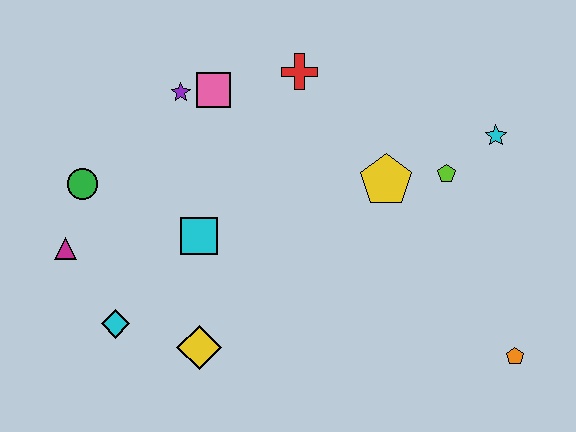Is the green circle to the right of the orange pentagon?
No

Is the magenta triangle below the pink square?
Yes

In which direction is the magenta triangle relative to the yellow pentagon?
The magenta triangle is to the left of the yellow pentagon.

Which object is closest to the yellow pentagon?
The lime pentagon is closest to the yellow pentagon.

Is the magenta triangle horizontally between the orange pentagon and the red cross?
No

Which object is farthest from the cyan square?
The orange pentagon is farthest from the cyan square.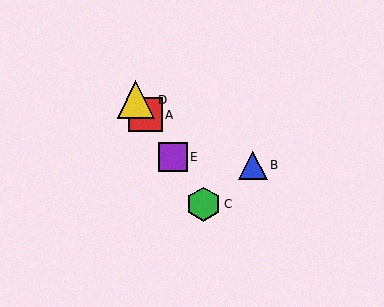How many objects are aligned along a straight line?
4 objects (A, C, D, E) are aligned along a straight line.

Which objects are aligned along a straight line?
Objects A, C, D, E are aligned along a straight line.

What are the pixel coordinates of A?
Object A is at (146, 115).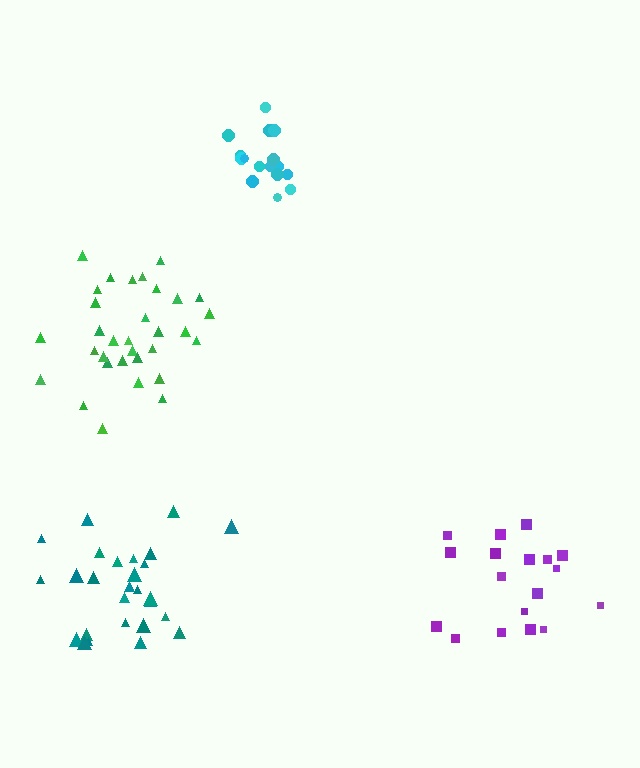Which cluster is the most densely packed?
Cyan.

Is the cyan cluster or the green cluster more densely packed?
Cyan.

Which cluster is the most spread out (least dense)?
Purple.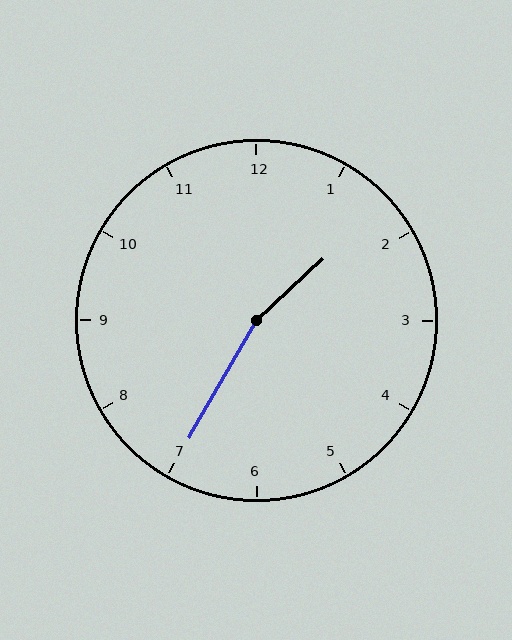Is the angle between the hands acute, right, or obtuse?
It is obtuse.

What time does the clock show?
1:35.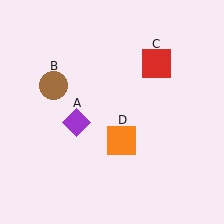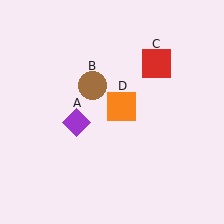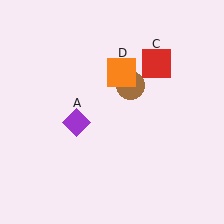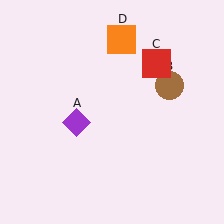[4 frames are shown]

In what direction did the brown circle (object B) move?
The brown circle (object B) moved right.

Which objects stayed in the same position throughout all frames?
Purple diamond (object A) and red square (object C) remained stationary.